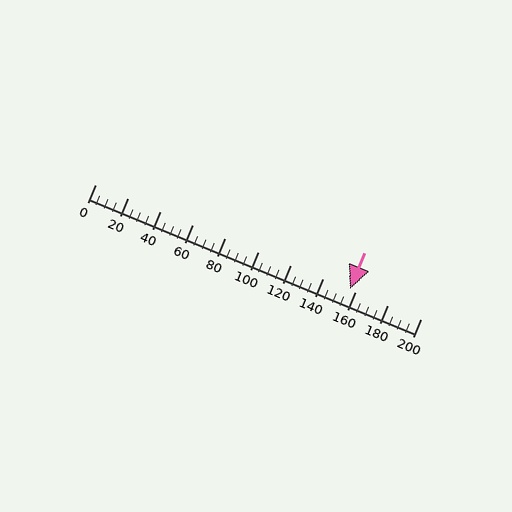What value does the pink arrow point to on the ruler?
The pink arrow points to approximately 156.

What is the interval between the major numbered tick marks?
The major tick marks are spaced 20 units apart.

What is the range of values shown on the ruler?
The ruler shows values from 0 to 200.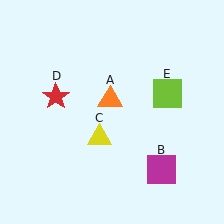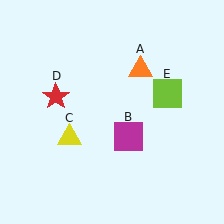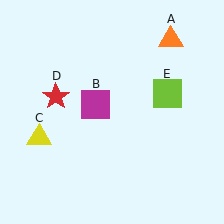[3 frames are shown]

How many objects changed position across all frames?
3 objects changed position: orange triangle (object A), magenta square (object B), yellow triangle (object C).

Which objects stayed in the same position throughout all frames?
Red star (object D) and lime square (object E) remained stationary.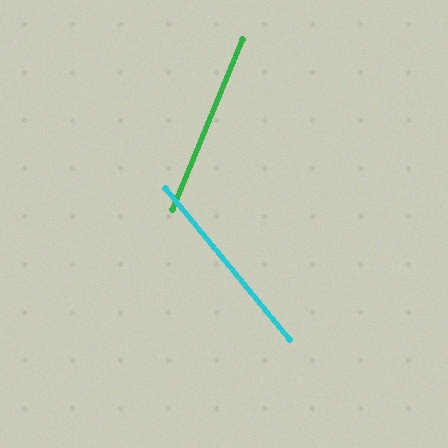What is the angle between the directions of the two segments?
Approximately 62 degrees.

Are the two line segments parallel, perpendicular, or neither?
Neither parallel nor perpendicular — they differ by about 62°.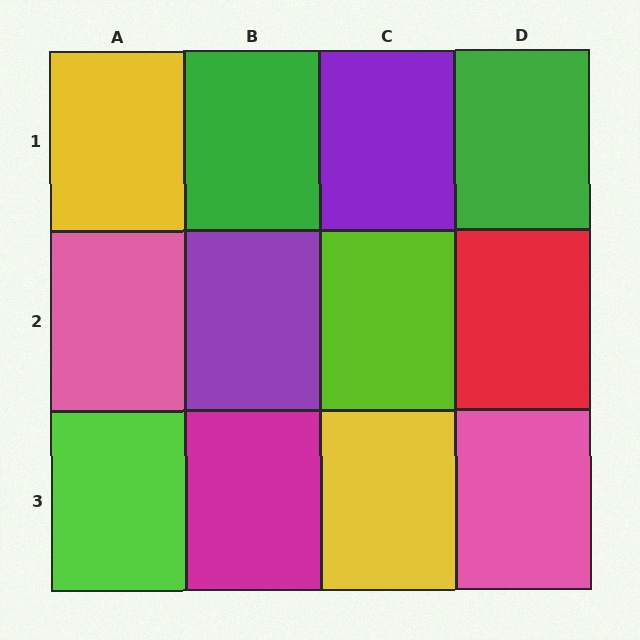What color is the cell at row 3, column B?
Magenta.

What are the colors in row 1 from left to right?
Yellow, green, purple, green.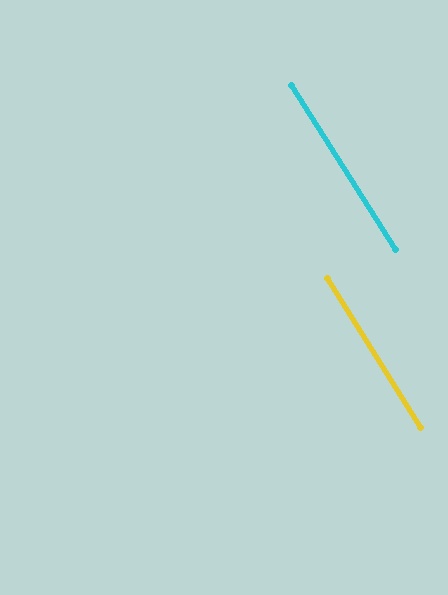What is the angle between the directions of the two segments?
Approximately 0 degrees.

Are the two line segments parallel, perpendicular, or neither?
Parallel — their directions differ by only 0.3°.